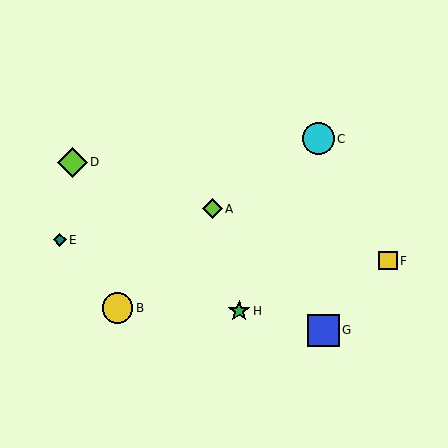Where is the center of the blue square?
The center of the blue square is at (324, 330).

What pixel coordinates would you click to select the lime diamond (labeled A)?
Click at (212, 209) to select the lime diamond A.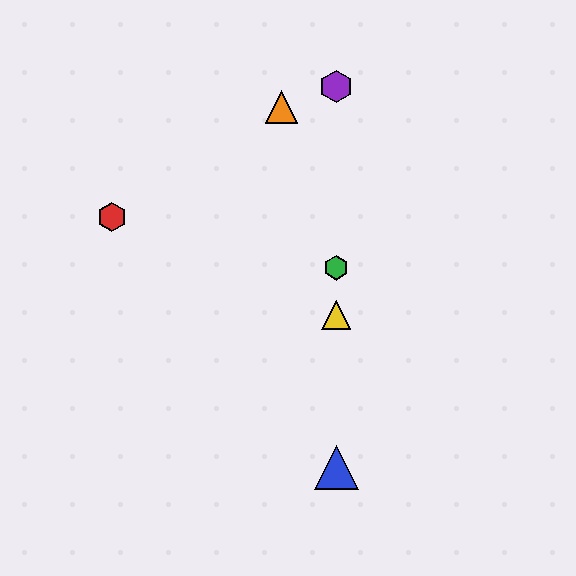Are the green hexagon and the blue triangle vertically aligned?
Yes, both are at x≈336.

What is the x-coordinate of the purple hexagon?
The purple hexagon is at x≈336.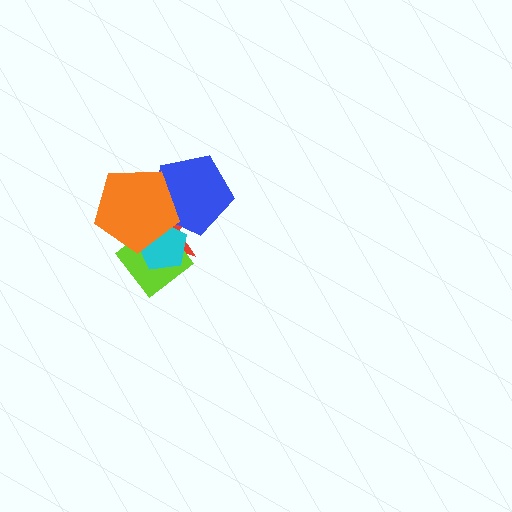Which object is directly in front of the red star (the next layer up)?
The blue pentagon is directly in front of the red star.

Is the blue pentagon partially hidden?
Yes, it is partially covered by another shape.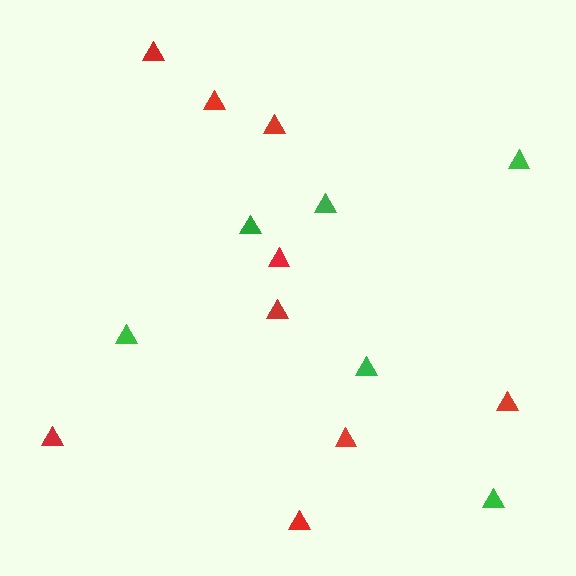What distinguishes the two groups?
There are 2 groups: one group of red triangles (9) and one group of green triangles (6).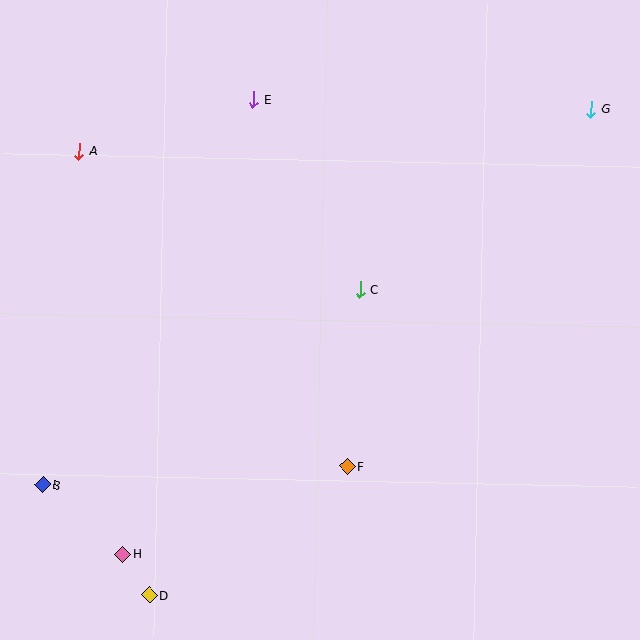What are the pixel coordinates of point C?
Point C is at (360, 290).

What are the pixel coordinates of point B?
Point B is at (43, 485).